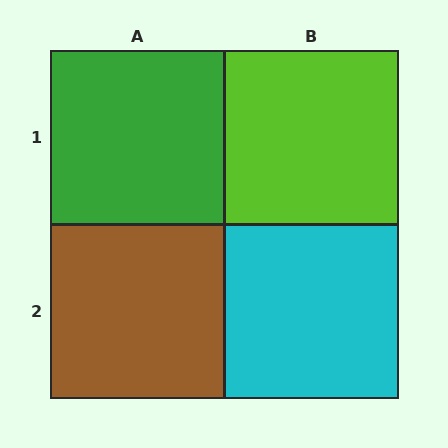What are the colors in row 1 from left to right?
Green, lime.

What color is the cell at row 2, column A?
Brown.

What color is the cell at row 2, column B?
Cyan.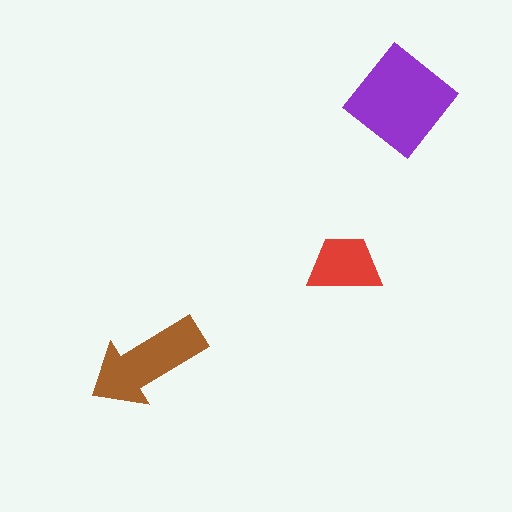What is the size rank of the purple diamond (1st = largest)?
1st.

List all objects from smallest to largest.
The red trapezoid, the brown arrow, the purple diamond.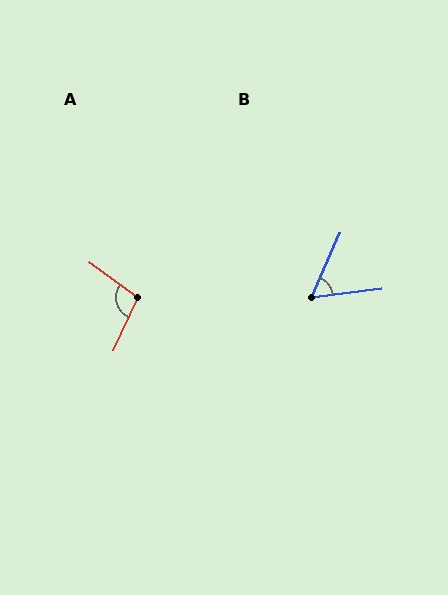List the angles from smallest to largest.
B (59°), A (101°).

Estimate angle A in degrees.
Approximately 101 degrees.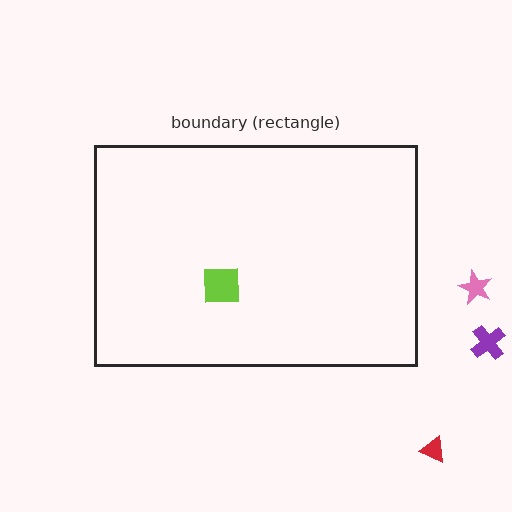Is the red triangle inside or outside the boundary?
Outside.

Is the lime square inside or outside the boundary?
Inside.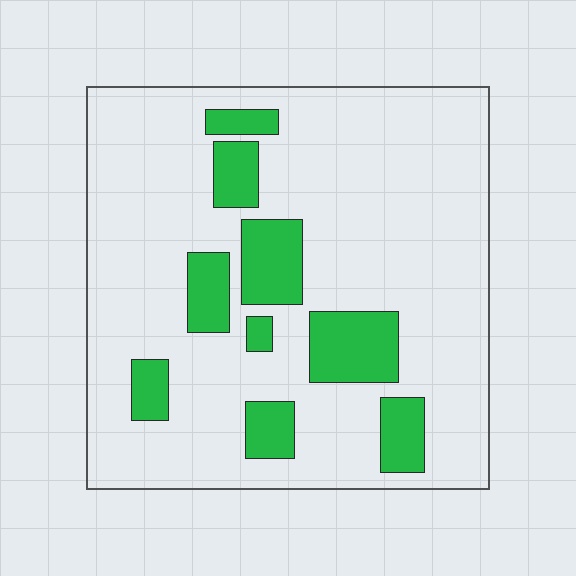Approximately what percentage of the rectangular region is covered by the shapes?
Approximately 20%.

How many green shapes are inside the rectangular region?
9.